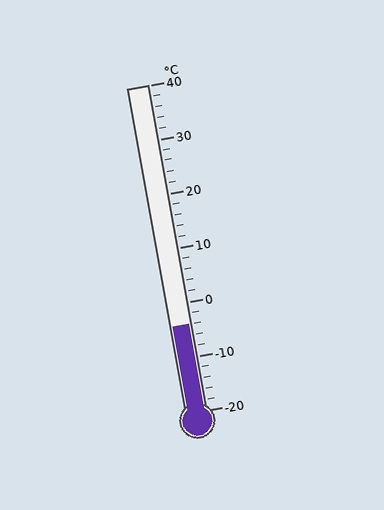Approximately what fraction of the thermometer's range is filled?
The thermometer is filled to approximately 25% of its range.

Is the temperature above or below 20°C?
The temperature is below 20°C.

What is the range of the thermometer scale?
The thermometer scale ranges from -20°C to 40°C.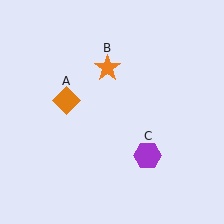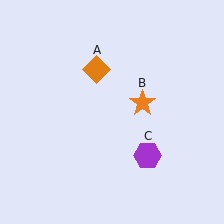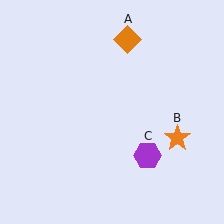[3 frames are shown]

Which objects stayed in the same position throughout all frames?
Purple hexagon (object C) remained stationary.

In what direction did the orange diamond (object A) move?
The orange diamond (object A) moved up and to the right.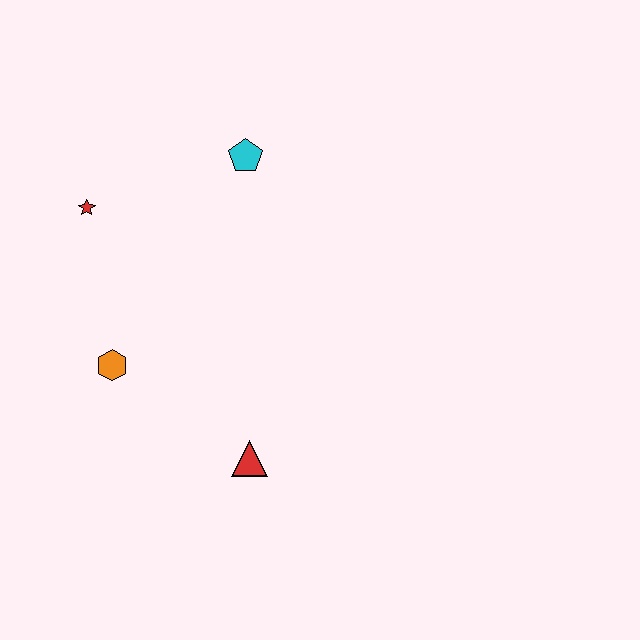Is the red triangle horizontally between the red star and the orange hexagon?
No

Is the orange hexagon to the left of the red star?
No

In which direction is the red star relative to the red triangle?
The red star is above the red triangle.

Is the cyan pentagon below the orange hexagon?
No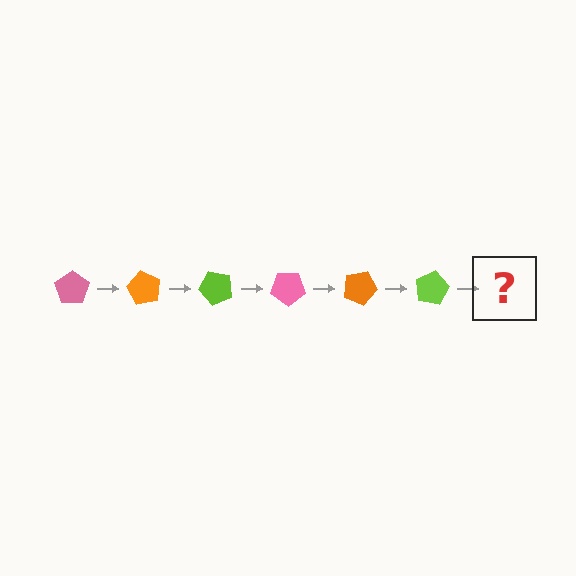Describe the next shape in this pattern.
It should be a pink pentagon, rotated 360 degrees from the start.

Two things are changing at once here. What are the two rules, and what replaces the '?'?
The two rules are that it rotates 60 degrees each step and the color cycles through pink, orange, and lime. The '?' should be a pink pentagon, rotated 360 degrees from the start.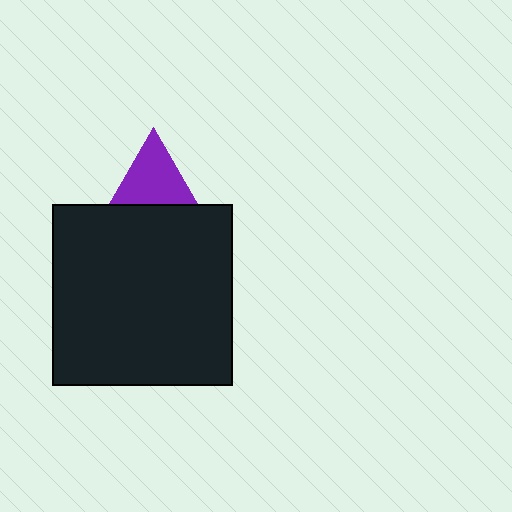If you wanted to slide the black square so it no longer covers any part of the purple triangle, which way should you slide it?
Slide it down — that is the most direct way to separate the two shapes.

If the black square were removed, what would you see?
You would see the complete purple triangle.